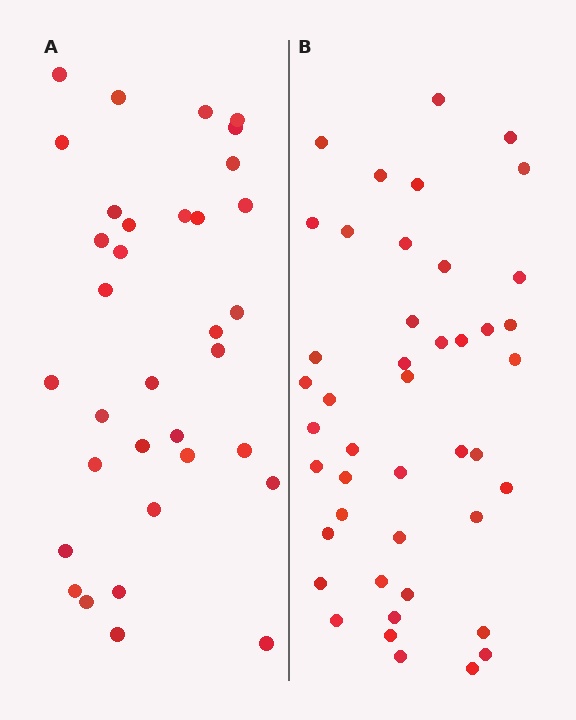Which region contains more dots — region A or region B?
Region B (the right region) has more dots.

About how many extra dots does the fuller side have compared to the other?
Region B has roughly 10 or so more dots than region A.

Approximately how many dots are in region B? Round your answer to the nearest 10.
About 40 dots. (The exact count is 44, which rounds to 40.)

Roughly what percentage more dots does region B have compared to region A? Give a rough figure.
About 30% more.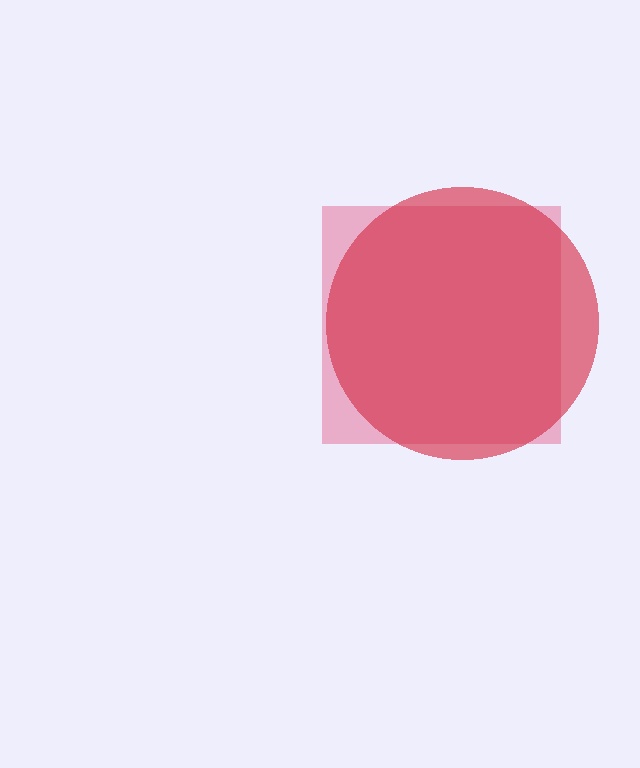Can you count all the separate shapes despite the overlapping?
Yes, there are 2 separate shapes.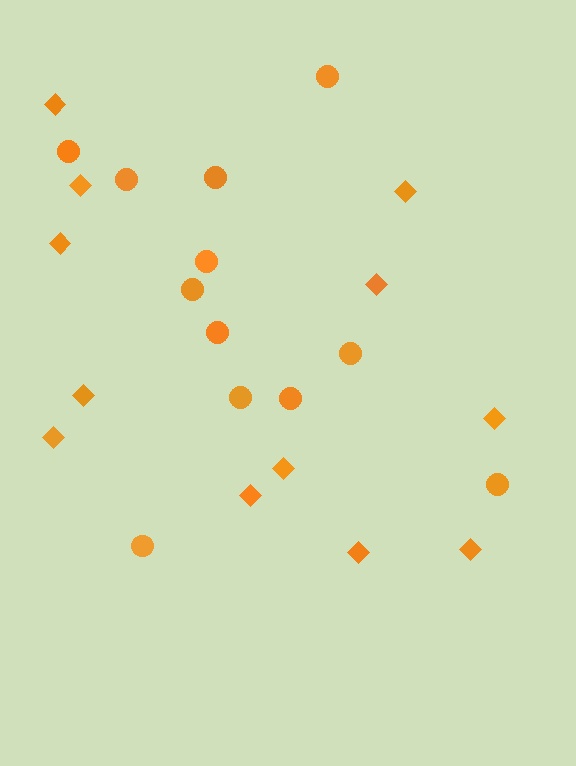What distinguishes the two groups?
There are 2 groups: one group of diamonds (12) and one group of circles (12).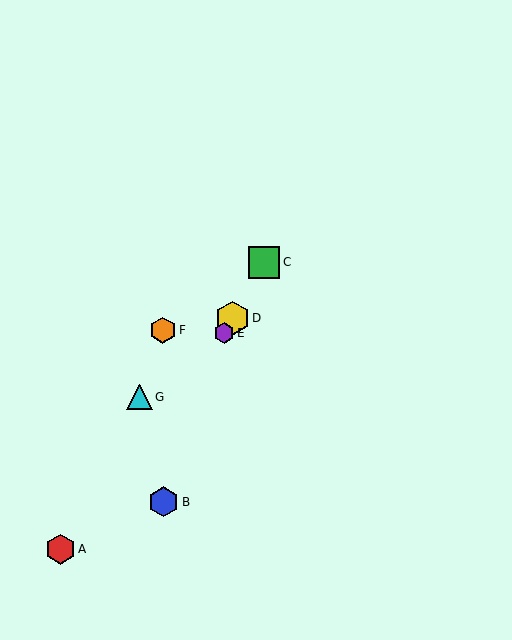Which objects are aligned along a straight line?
Objects C, D, E are aligned along a straight line.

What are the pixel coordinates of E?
Object E is at (224, 333).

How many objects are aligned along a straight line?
3 objects (C, D, E) are aligned along a straight line.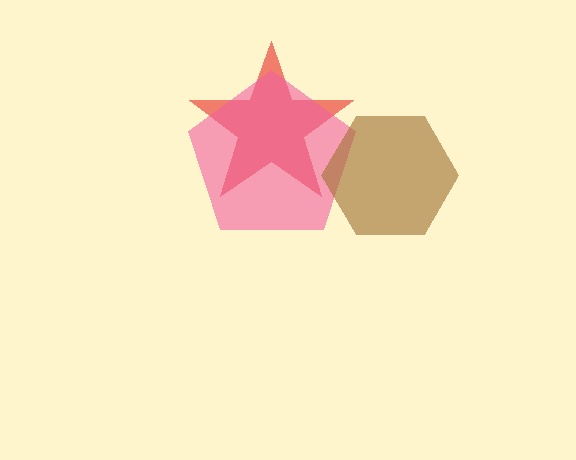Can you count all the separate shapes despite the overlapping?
Yes, there are 3 separate shapes.